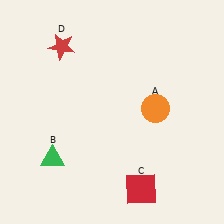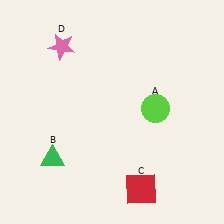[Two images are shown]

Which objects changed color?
A changed from orange to lime. D changed from red to pink.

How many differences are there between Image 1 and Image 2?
There are 2 differences between the two images.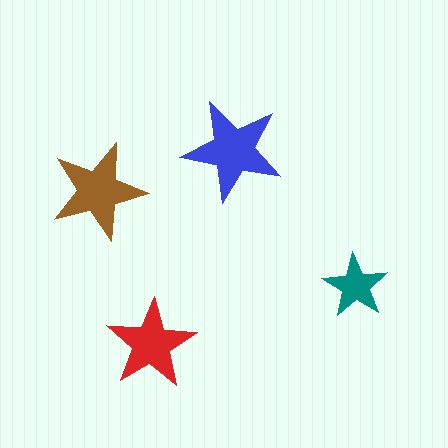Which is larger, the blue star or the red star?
The blue one.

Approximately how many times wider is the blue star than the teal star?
About 1.5 times wider.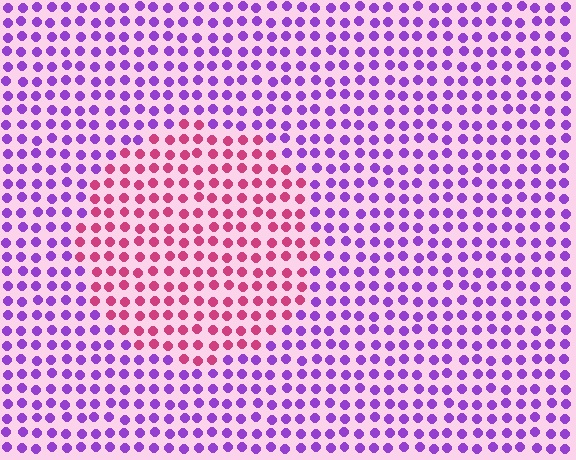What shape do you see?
I see a circle.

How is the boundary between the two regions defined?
The boundary is defined purely by a slight shift in hue (about 58 degrees). Spacing, size, and orientation are identical on both sides.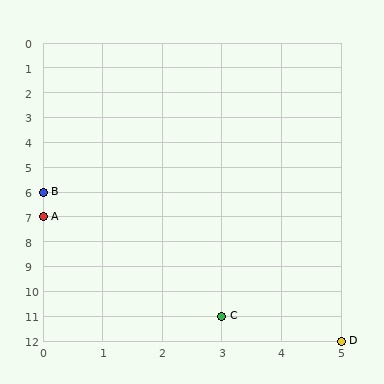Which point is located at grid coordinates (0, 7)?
Point A is at (0, 7).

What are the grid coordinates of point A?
Point A is at grid coordinates (0, 7).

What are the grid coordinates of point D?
Point D is at grid coordinates (5, 12).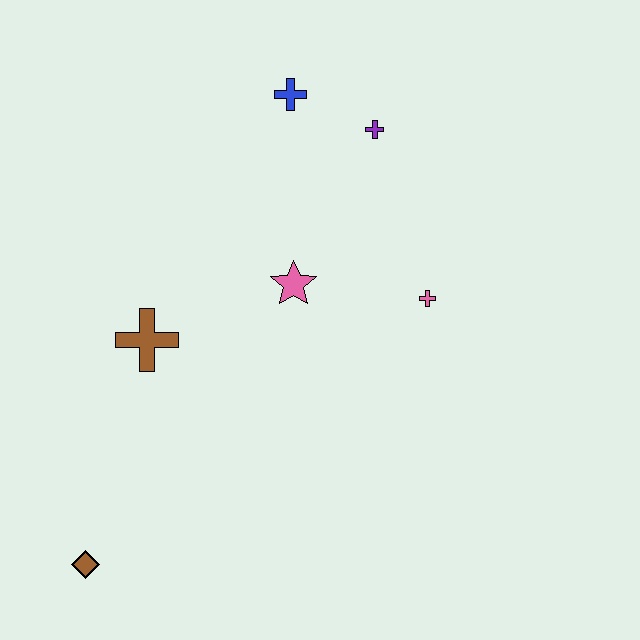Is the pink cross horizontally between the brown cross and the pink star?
No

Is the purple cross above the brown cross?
Yes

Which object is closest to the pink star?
The pink cross is closest to the pink star.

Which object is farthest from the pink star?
The brown diamond is farthest from the pink star.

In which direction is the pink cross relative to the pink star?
The pink cross is to the right of the pink star.